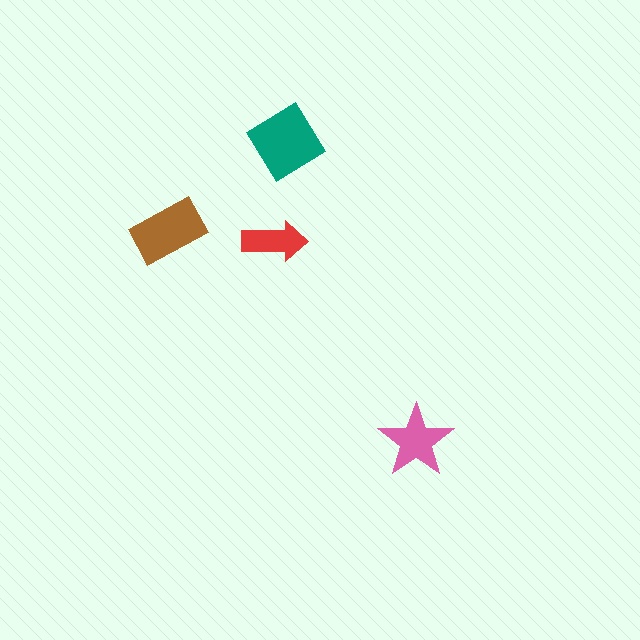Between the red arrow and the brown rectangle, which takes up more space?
The brown rectangle.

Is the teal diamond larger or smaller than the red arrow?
Larger.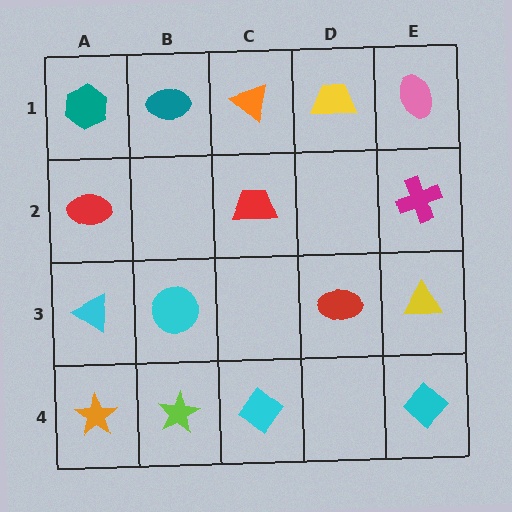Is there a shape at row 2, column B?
No, that cell is empty.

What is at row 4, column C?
A cyan diamond.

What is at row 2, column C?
A red trapezoid.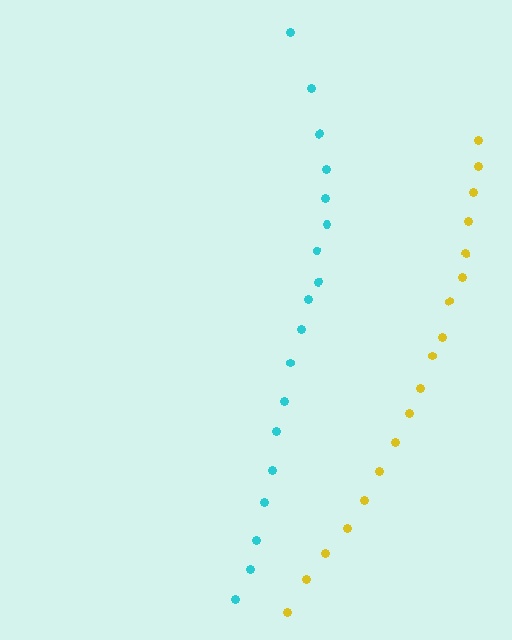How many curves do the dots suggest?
There are 2 distinct paths.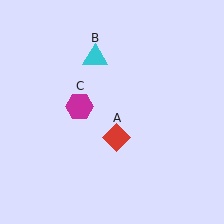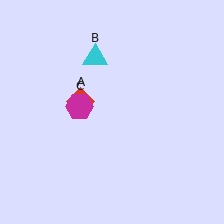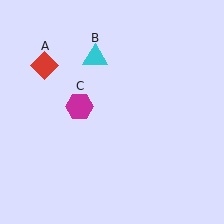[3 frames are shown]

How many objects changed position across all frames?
1 object changed position: red diamond (object A).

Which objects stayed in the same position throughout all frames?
Cyan triangle (object B) and magenta hexagon (object C) remained stationary.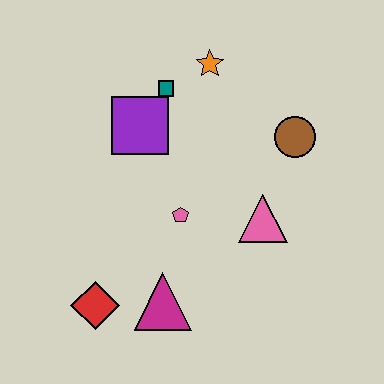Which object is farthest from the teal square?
The red diamond is farthest from the teal square.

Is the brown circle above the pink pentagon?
Yes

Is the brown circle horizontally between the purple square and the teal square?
No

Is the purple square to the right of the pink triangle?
No